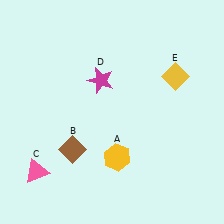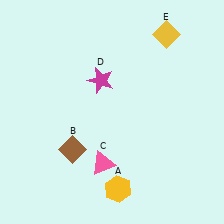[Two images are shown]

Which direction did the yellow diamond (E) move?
The yellow diamond (E) moved up.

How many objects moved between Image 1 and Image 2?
3 objects moved between the two images.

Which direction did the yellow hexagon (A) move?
The yellow hexagon (A) moved down.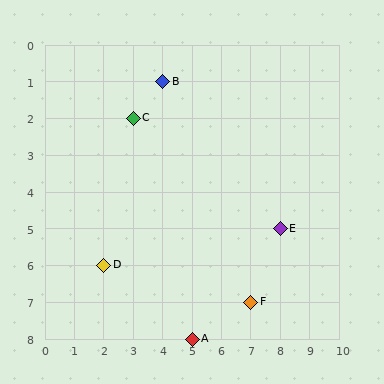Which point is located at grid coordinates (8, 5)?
Point E is at (8, 5).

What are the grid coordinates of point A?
Point A is at grid coordinates (5, 8).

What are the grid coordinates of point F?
Point F is at grid coordinates (7, 7).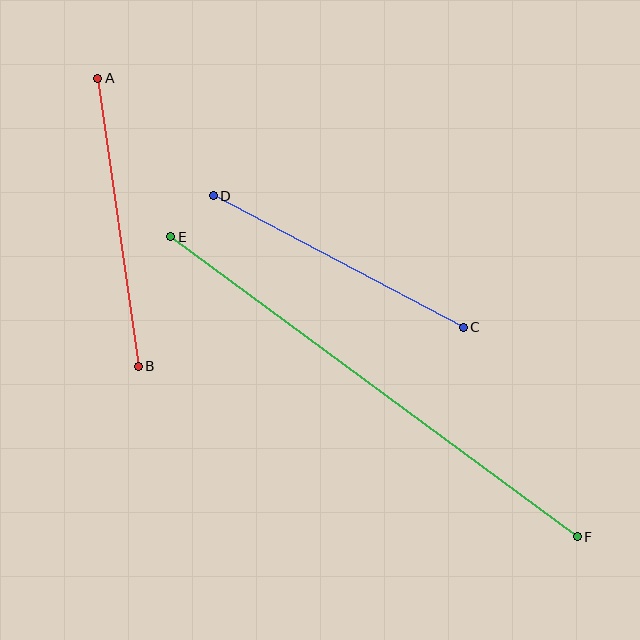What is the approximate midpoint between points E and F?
The midpoint is at approximately (374, 387) pixels.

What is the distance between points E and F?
The distance is approximately 506 pixels.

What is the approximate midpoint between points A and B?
The midpoint is at approximately (118, 222) pixels.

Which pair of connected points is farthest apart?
Points E and F are farthest apart.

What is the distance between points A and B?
The distance is approximately 291 pixels.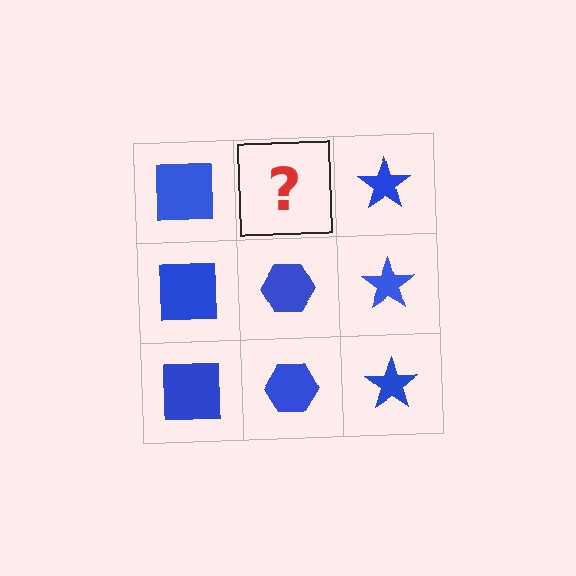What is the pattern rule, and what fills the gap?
The rule is that each column has a consistent shape. The gap should be filled with a blue hexagon.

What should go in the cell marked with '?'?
The missing cell should contain a blue hexagon.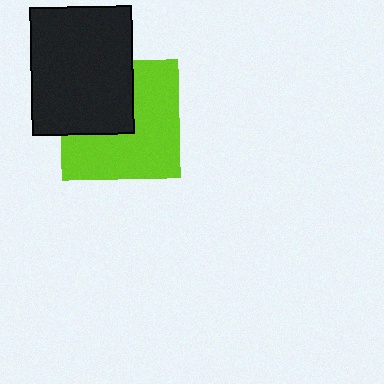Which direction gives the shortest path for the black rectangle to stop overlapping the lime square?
Moving toward the upper-left gives the shortest separation.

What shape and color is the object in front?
The object in front is a black rectangle.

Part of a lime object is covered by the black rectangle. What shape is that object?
It is a square.